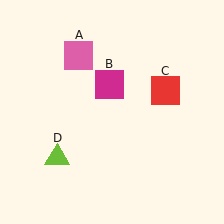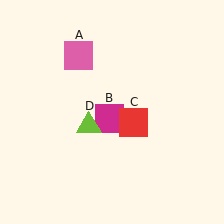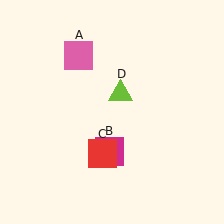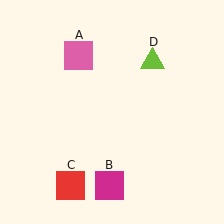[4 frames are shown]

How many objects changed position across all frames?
3 objects changed position: magenta square (object B), red square (object C), lime triangle (object D).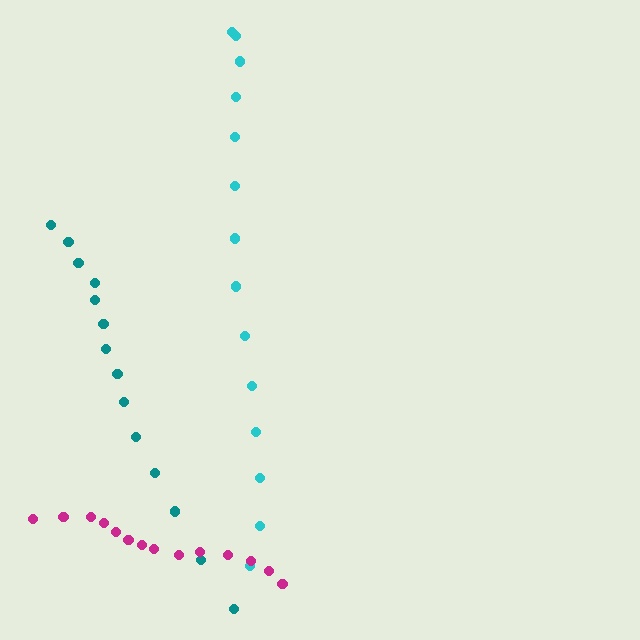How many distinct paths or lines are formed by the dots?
There are 3 distinct paths.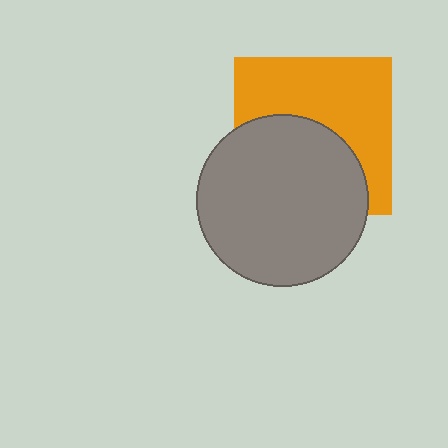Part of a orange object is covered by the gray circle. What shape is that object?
It is a square.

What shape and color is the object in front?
The object in front is a gray circle.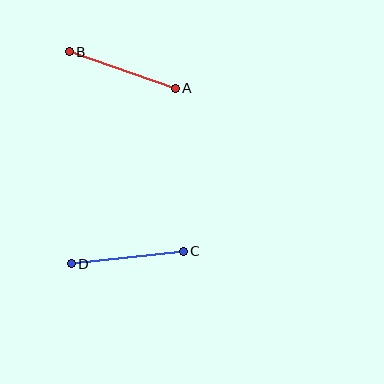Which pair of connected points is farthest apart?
Points A and B are farthest apart.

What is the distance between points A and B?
The distance is approximately 112 pixels.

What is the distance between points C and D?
The distance is approximately 112 pixels.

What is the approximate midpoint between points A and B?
The midpoint is at approximately (122, 70) pixels.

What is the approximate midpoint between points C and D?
The midpoint is at approximately (127, 258) pixels.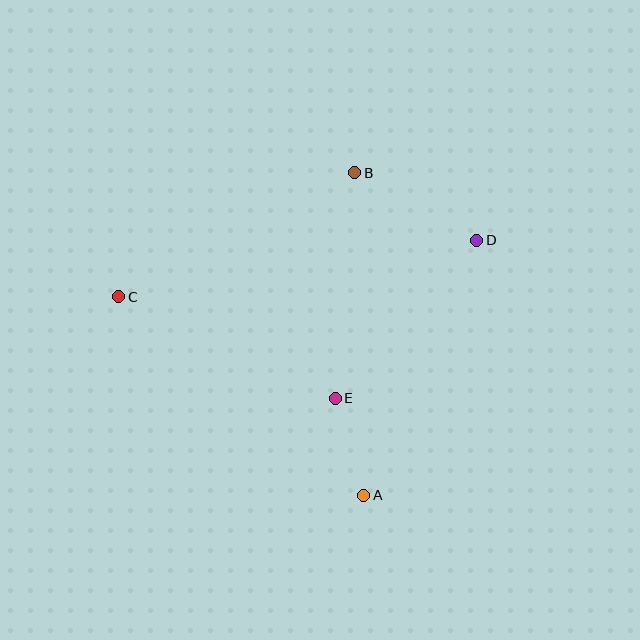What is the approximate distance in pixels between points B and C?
The distance between B and C is approximately 267 pixels.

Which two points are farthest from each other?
Points C and D are farthest from each other.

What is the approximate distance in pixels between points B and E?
The distance between B and E is approximately 226 pixels.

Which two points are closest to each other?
Points A and E are closest to each other.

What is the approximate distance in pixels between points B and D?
The distance between B and D is approximately 139 pixels.